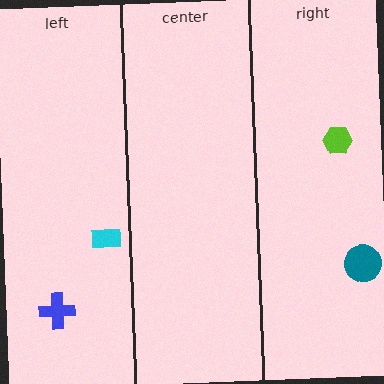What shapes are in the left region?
The blue cross, the cyan rectangle.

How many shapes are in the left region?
2.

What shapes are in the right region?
The teal circle, the lime hexagon.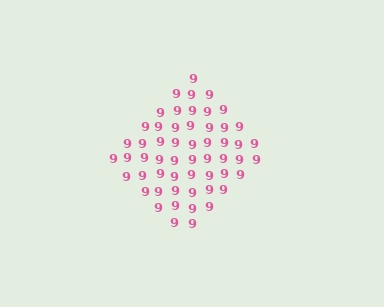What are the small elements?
The small elements are digit 9's.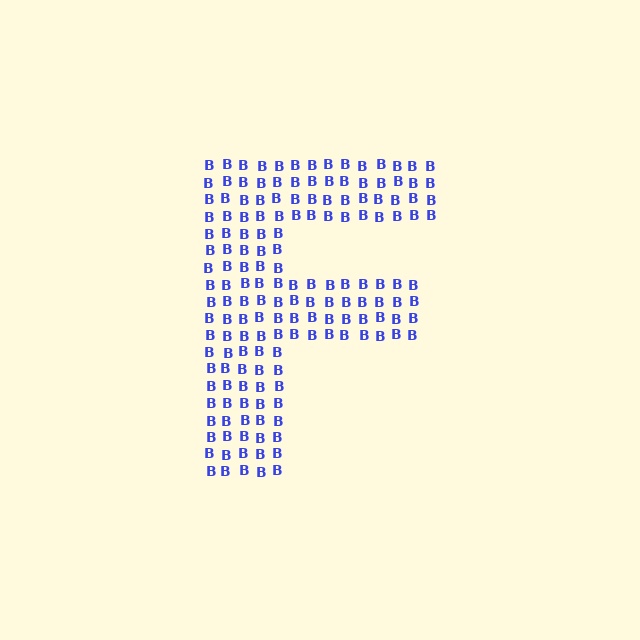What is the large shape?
The large shape is the letter F.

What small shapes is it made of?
It is made of small letter B's.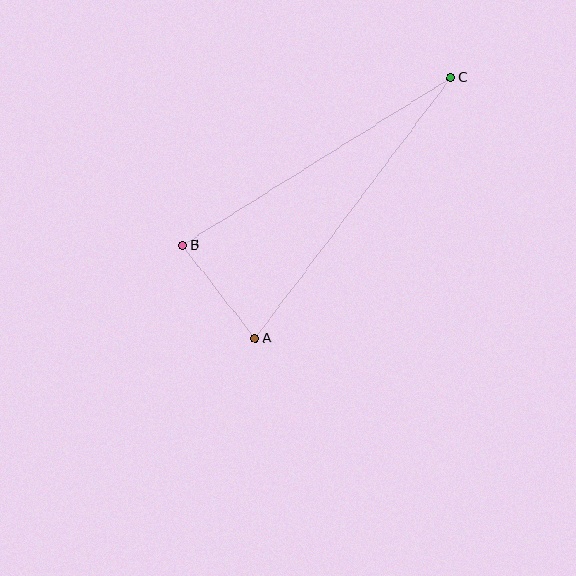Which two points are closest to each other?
Points A and B are closest to each other.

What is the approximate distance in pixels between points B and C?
The distance between B and C is approximately 316 pixels.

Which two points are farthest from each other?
Points A and C are farthest from each other.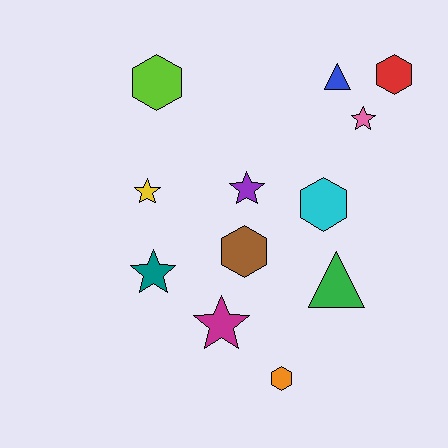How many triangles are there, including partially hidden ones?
There are 2 triangles.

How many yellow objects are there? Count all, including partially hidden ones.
There is 1 yellow object.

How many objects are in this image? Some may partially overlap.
There are 12 objects.